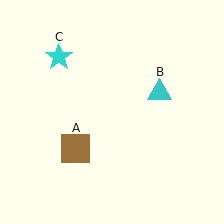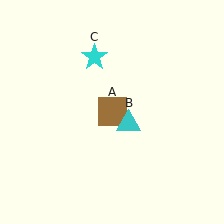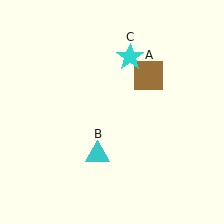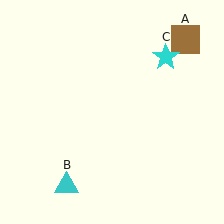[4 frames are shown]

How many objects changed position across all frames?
3 objects changed position: brown square (object A), cyan triangle (object B), cyan star (object C).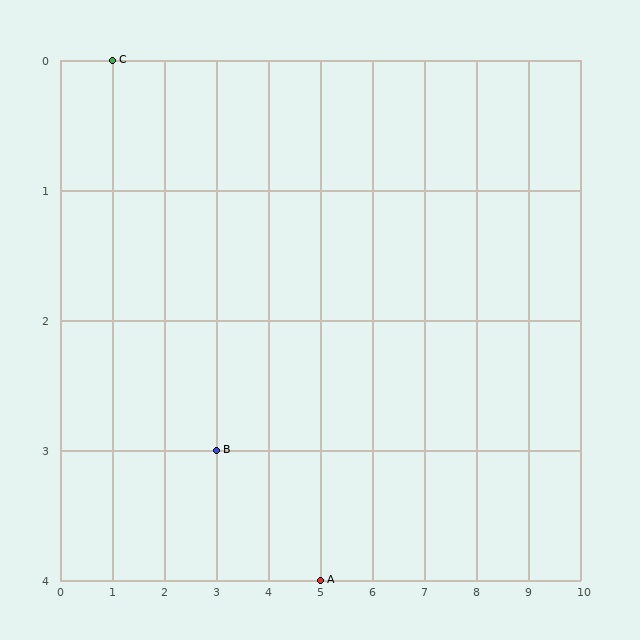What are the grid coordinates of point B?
Point B is at grid coordinates (3, 3).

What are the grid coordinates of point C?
Point C is at grid coordinates (1, 0).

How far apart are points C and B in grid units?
Points C and B are 2 columns and 3 rows apart (about 3.6 grid units diagonally).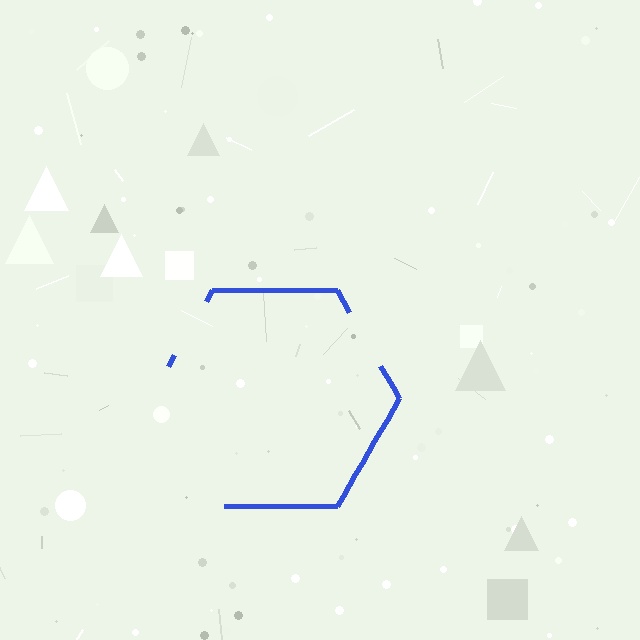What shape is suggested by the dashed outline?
The dashed outline suggests a hexagon.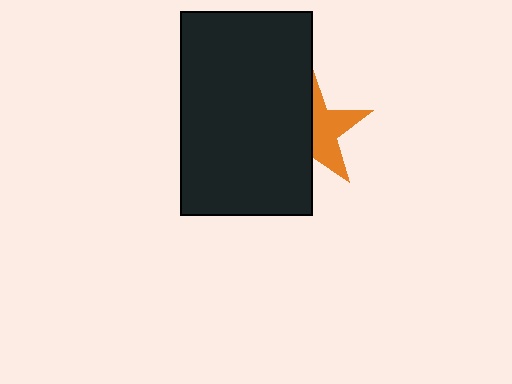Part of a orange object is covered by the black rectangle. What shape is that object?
It is a star.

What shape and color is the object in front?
The object in front is a black rectangle.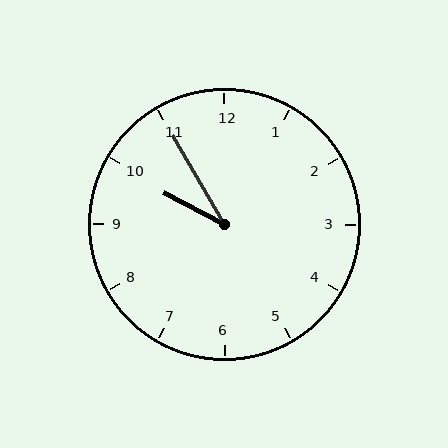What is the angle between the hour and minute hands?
Approximately 32 degrees.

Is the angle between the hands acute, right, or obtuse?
It is acute.